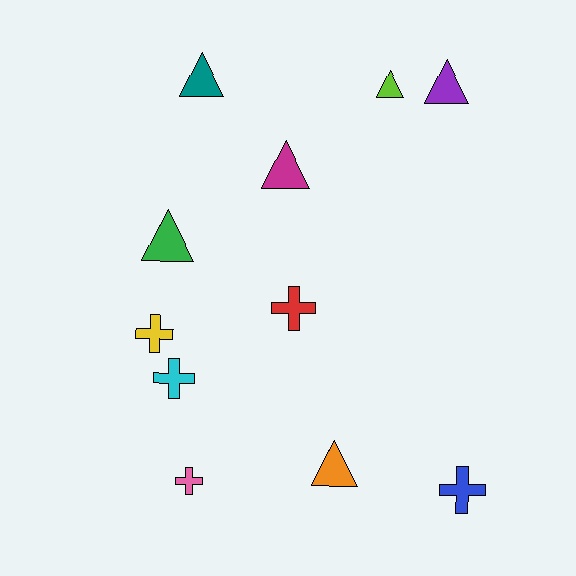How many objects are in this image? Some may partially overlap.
There are 11 objects.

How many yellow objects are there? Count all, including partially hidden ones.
There is 1 yellow object.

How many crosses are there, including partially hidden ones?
There are 5 crosses.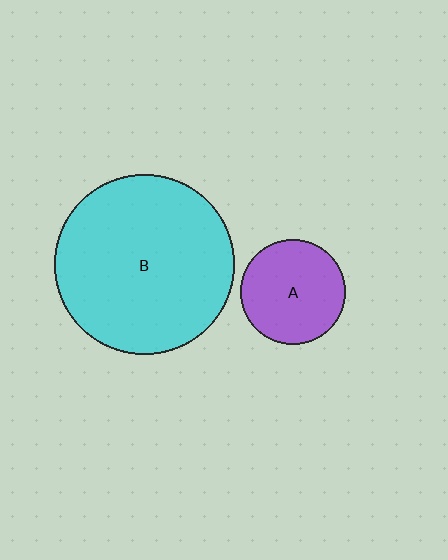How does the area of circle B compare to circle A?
Approximately 2.9 times.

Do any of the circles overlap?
No, none of the circles overlap.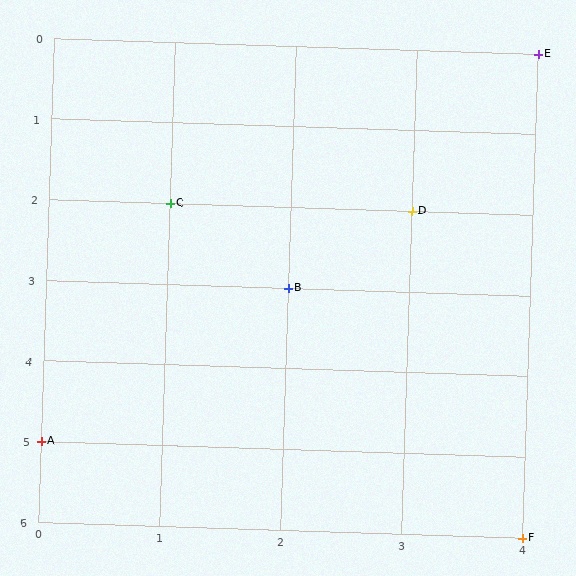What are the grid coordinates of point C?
Point C is at grid coordinates (1, 2).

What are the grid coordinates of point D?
Point D is at grid coordinates (3, 2).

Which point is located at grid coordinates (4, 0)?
Point E is at (4, 0).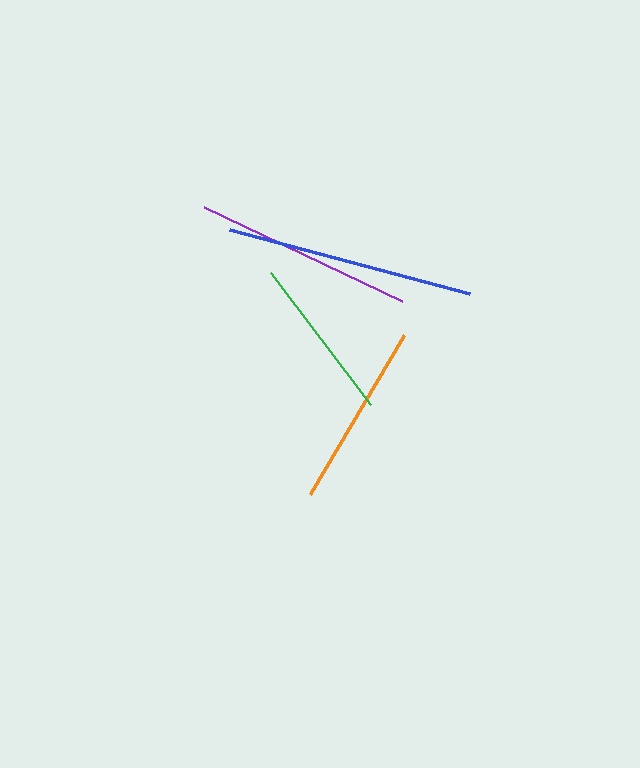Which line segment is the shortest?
The green line is the shortest at approximately 166 pixels.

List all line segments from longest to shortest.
From longest to shortest: blue, purple, orange, green.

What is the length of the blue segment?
The blue segment is approximately 249 pixels long.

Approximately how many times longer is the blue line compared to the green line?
The blue line is approximately 1.5 times the length of the green line.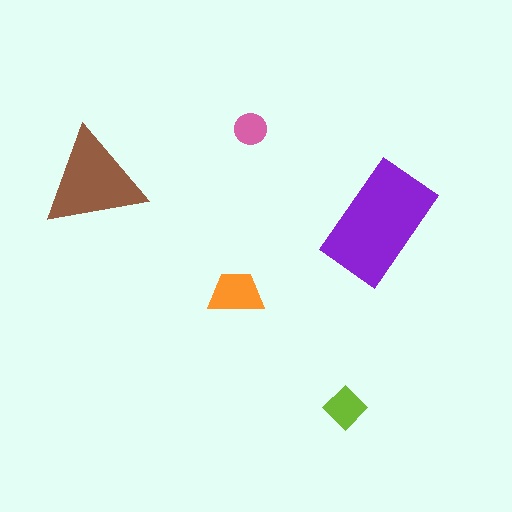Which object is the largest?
The purple rectangle.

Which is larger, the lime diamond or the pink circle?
The lime diamond.